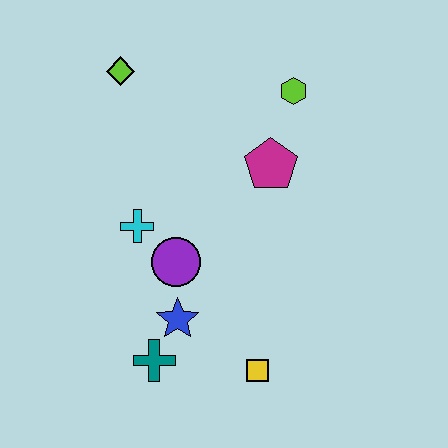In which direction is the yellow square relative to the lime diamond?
The yellow square is below the lime diamond.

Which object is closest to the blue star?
The teal cross is closest to the blue star.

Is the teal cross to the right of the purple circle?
No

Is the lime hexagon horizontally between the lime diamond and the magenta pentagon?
No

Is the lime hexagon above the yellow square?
Yes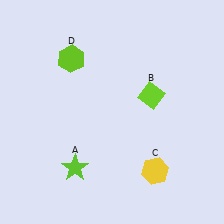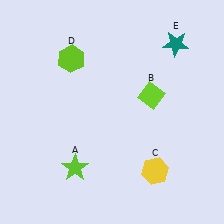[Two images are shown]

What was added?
A teal star (E) was added in Image 2.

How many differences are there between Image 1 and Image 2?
There is 1 difference between the two images.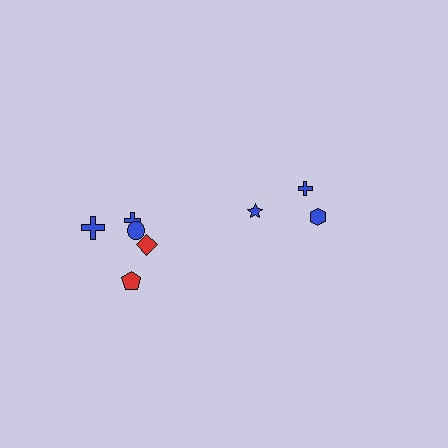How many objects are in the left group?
There are 5 objects.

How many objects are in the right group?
There are 3 objects.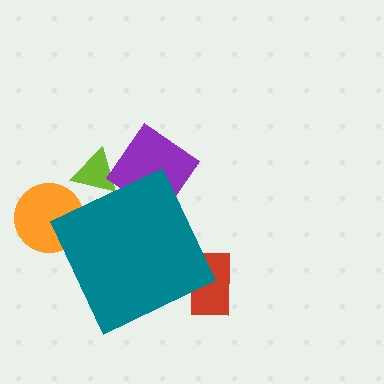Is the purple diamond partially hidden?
Yes, the purple diamond is partially hidden behind the teal diamond.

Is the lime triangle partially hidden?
Yes, the lime triangle is partially hidden behind the teal diamond.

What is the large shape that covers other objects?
A teal diamond.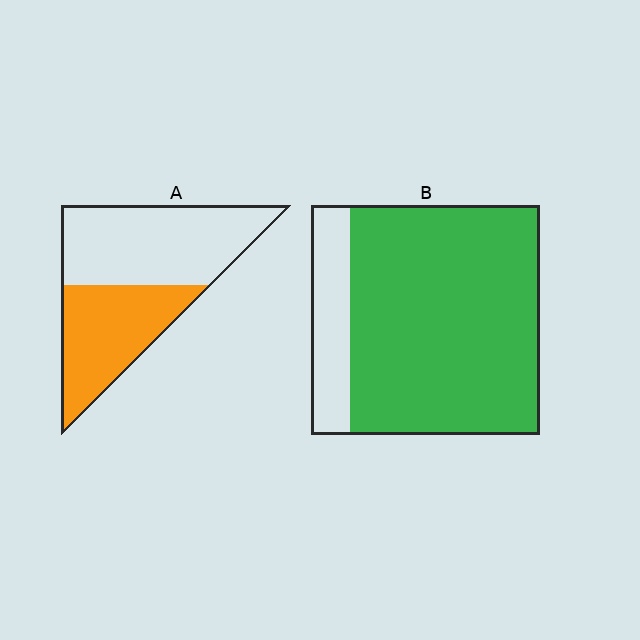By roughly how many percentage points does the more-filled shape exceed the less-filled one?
By roughly 40 percentage points (B over A).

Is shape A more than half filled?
No.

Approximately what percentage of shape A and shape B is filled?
A is approximately 45% and B is approximately 85%.